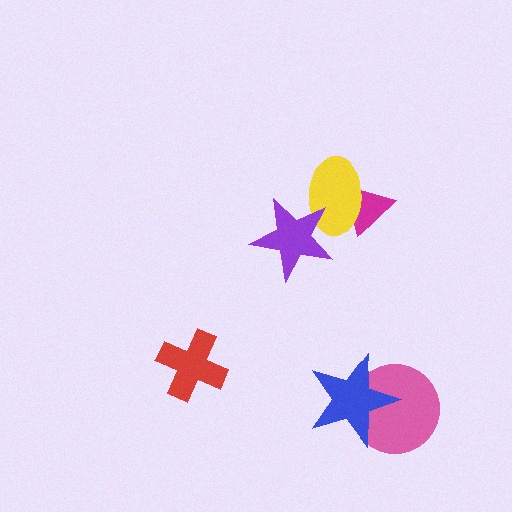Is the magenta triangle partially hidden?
Yes, it is partially covered by another shape.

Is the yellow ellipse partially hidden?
Yes, it is partially covered by another shape.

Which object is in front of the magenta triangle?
The yellow ellipse is in front of the magenta triangle.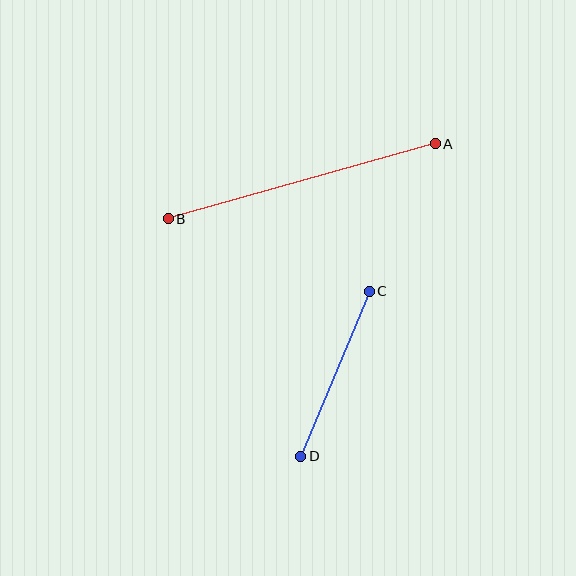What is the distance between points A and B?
The distance is approximately 278 pixels.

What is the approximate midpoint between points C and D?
The midpoint is at approximately (335, 374) pixels.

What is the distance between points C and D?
The distance is approximately 178 pixels.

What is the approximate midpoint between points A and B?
The midpoint is at approximately (302, 181) pixels.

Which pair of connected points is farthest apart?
Points A and B are farthest apart.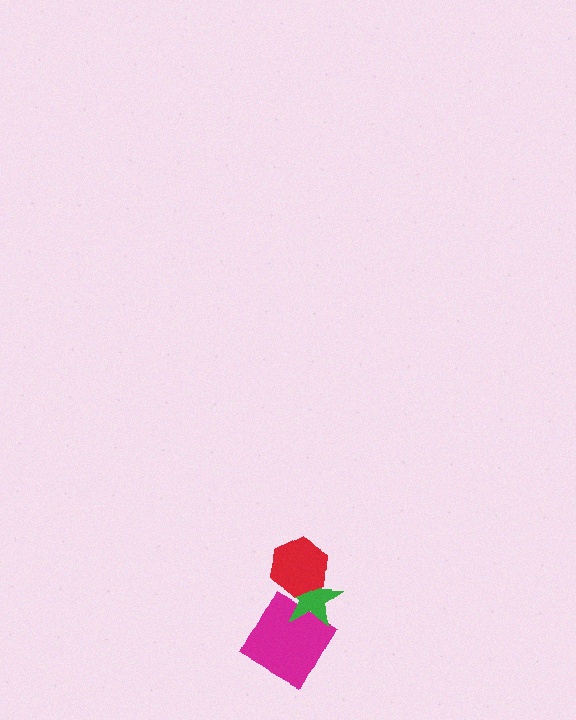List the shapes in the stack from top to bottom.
From top to bottom: the red hexagon, the green star, the magenta square.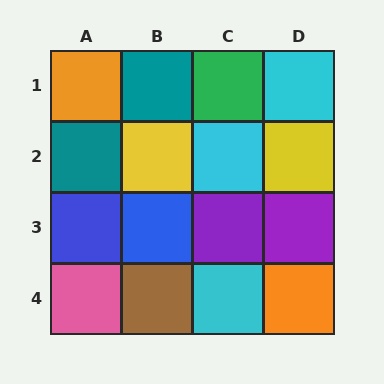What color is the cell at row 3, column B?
Blue.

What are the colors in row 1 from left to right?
Orange, teal, green, cyan.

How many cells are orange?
2 cells are orange.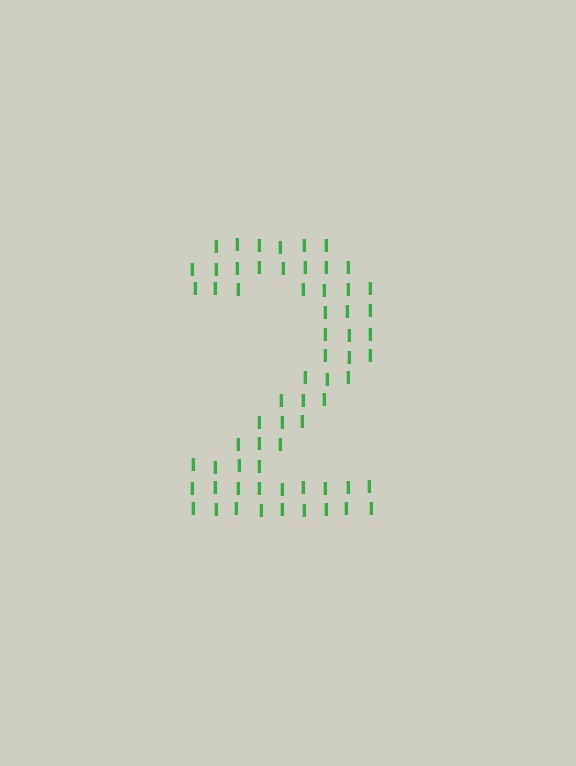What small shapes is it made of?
It is made of small letter I's.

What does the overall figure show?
The overall figure shows the digit 2.